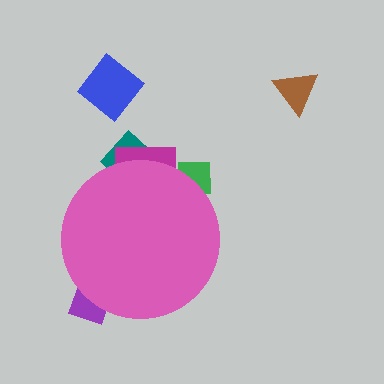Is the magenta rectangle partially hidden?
Yes, the magenta rectangle is partially hidden behind the pink circle.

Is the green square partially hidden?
Yes, the green square is partially hidden behind the pink circle.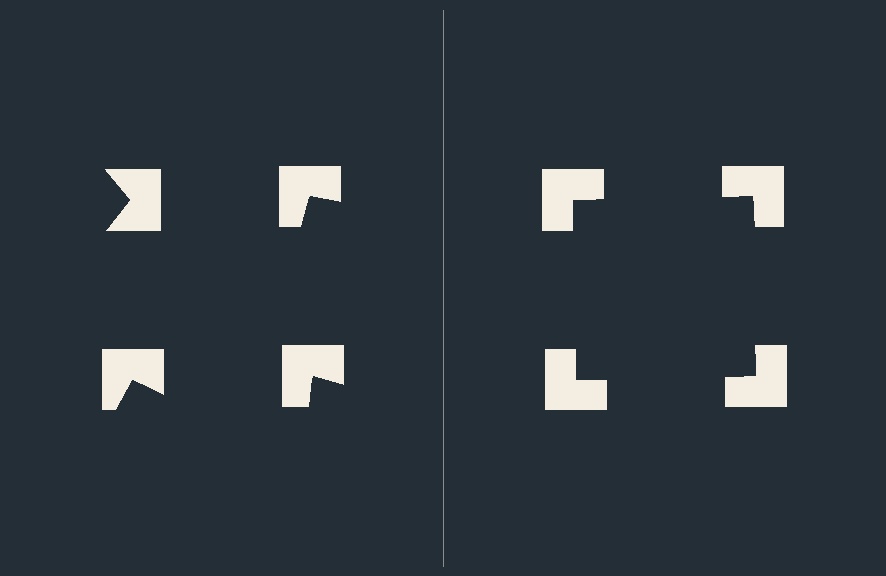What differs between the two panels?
The notched squares are positioned identically on both sides; only the wedge orientations differ. On the right they align to a square; on the left they are misaligned.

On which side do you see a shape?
An illusory square appears on the right side. On the left side the wedge cuts are rotated, so no coherent shape forms.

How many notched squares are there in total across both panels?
8 — 4 on each side.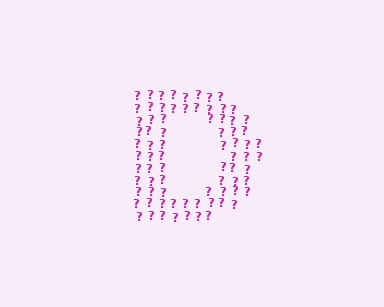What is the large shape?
The large shape is the letter D.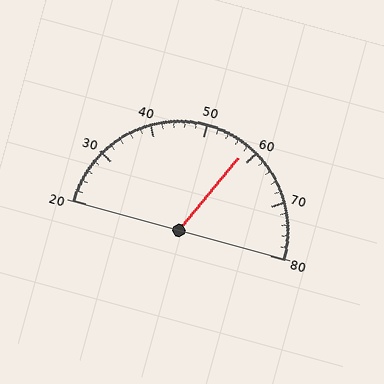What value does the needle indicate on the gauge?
The needle indicates approximately 58.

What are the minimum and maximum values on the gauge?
The gauge ranges from 20 to 80.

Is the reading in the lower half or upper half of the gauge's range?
The reading is in the upper half of the range (20 to 80).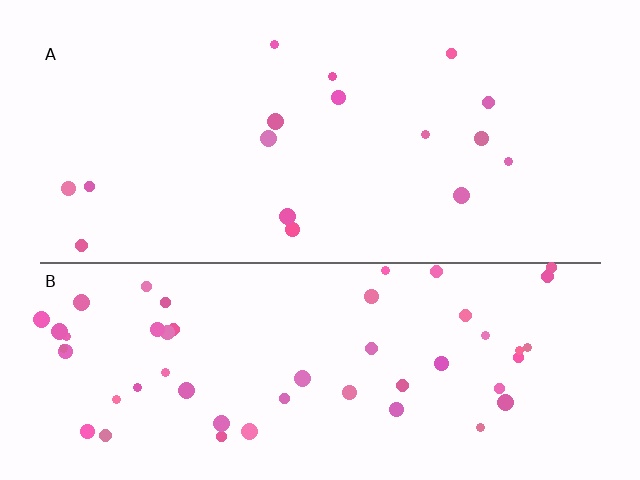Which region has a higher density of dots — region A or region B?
B (the bottom).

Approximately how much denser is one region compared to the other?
Approximately 3.1× — region B over region A.